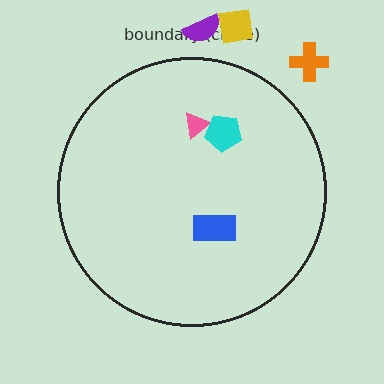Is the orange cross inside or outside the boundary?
Outside.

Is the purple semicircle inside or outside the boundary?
Outside.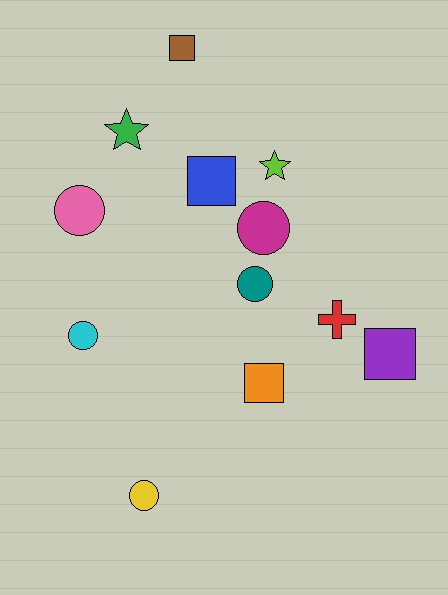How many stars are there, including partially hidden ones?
There are 2 stars.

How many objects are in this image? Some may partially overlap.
There are 12 objects.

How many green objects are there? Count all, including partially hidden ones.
There is 1 green object.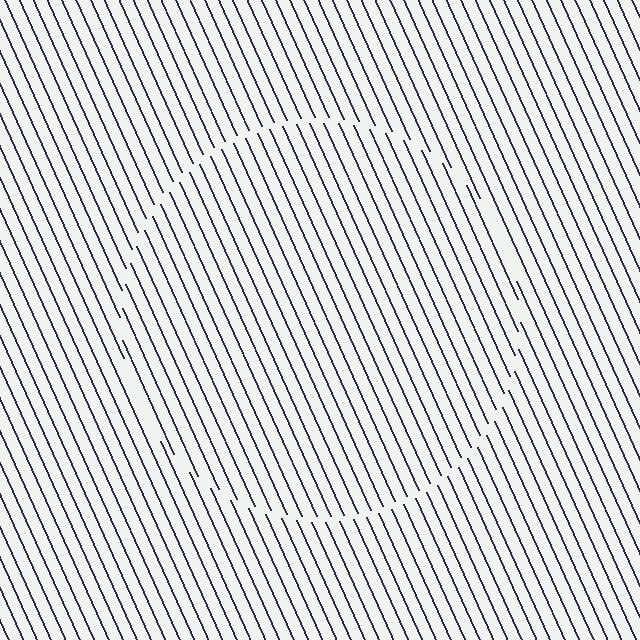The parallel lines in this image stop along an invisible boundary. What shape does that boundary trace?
An illusory circle. The interior of the shape contains the same grating, shifted by half a period — the contour is defined by the phase discontinuity where line-ends from the inner and outer gratings abut.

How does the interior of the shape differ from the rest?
The interior of the shape contains the same grating, shifted by half a period — the contour is defined by the phase discontinuity where line-ends from the inner and outer gratings abut.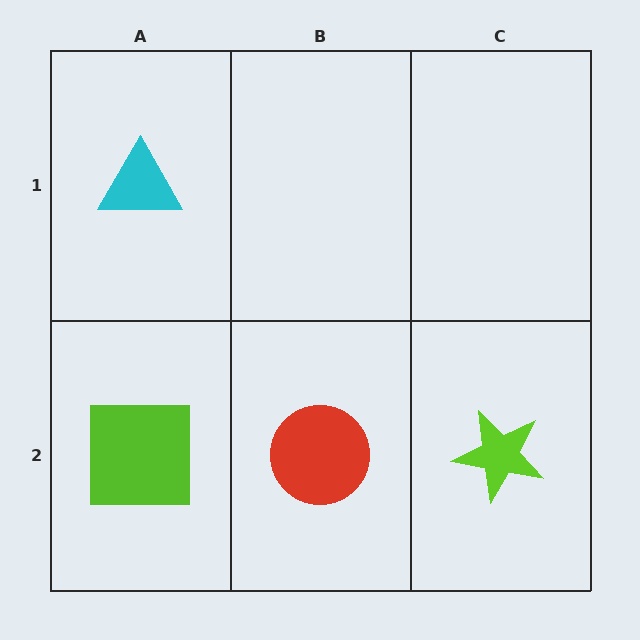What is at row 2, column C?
A lime star.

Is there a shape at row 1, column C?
No, that cell is empty.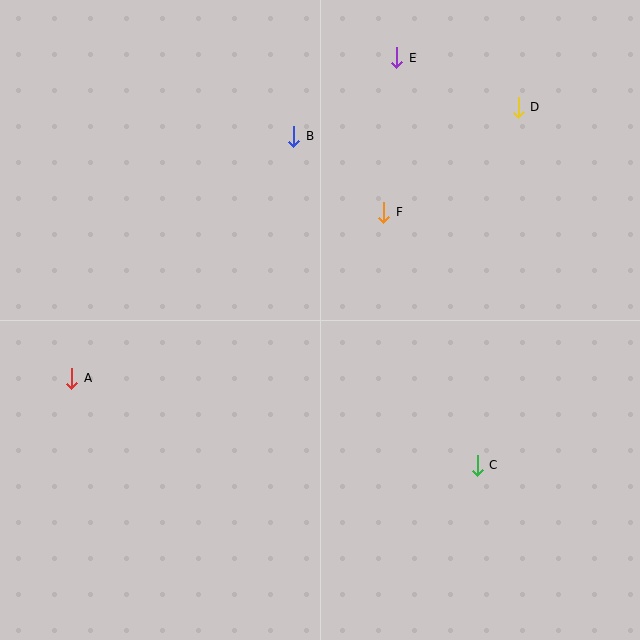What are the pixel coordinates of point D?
Point D is at (518, 107).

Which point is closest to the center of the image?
Point F at (384, 212) is closest to the center.